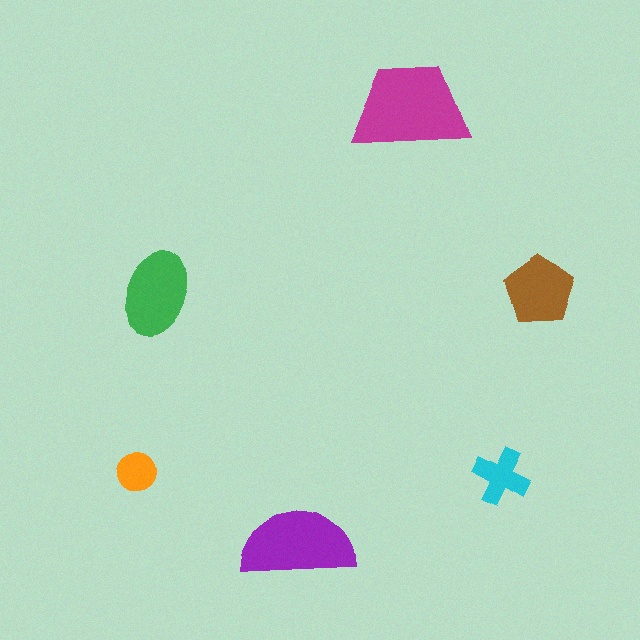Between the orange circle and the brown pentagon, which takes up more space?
The brown pentagon.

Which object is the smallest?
The orange circle.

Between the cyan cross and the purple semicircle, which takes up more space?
The purple semicircle.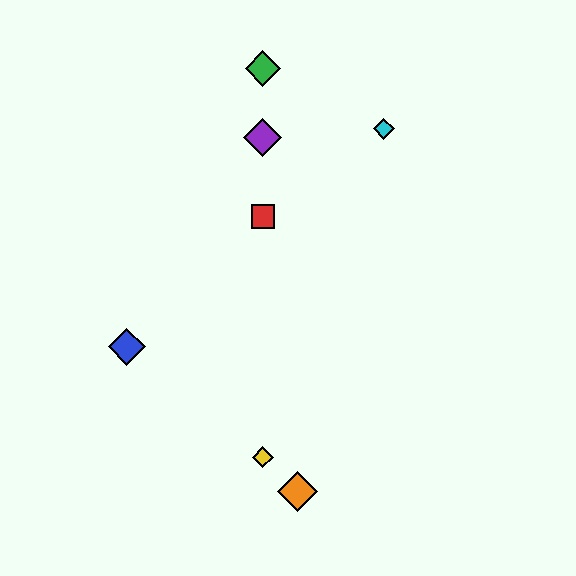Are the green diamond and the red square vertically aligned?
Yes, both are at x≈263.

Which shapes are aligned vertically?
The red square, the green diamond, the yellow diamond, the purple diamond are aligned vertically.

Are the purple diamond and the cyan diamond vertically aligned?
No, the purple diamond is at x≈263 and the cyan diamond is at x≈384.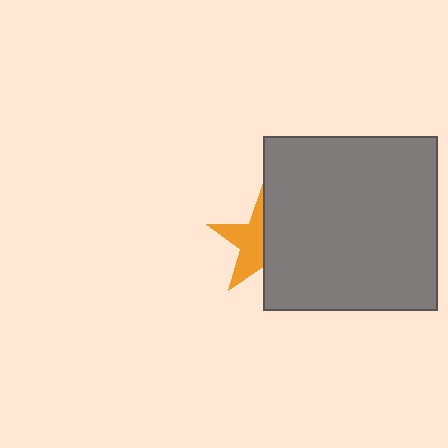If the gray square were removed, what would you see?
You would see the complete orange star.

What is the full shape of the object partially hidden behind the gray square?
The partially hidden object is an orange star.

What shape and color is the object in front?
The object in front is a gray square.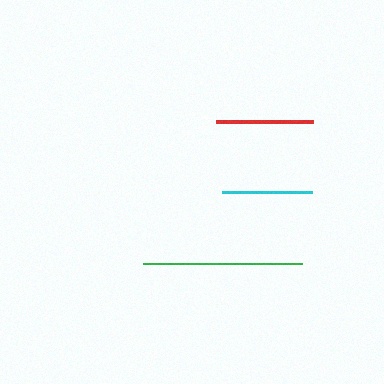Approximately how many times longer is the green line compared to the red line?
The green line is approximately 1.6 times the length of the red line.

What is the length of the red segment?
The red segment is approximately 98 pixels long.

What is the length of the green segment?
The green segment is approximately 159 pixels long.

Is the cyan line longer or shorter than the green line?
The green line is longer than the cyan line.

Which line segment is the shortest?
The cyan line is the shortest at approximately 89 pixels.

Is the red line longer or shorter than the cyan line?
The red line is longer than the cyan line.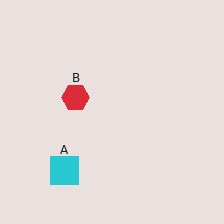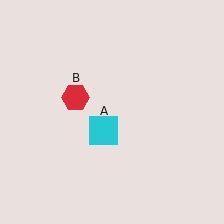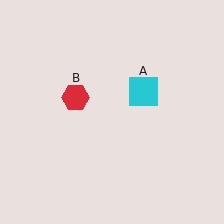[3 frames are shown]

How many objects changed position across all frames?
1 object changed position: cyan square (object A).